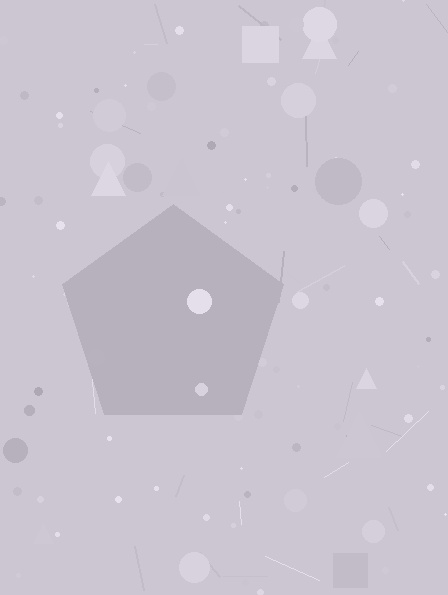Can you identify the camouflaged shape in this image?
The camouflaged shape is a pentagon.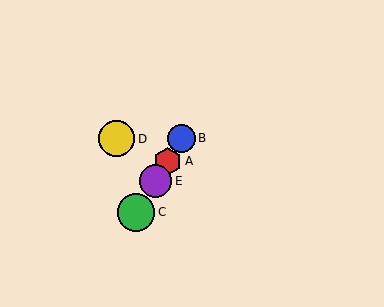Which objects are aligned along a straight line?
Objects A, B, C, E are aligned along a straight line.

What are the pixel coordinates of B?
Object B is at (181, 138).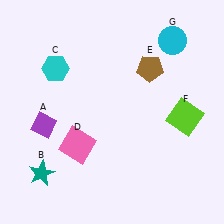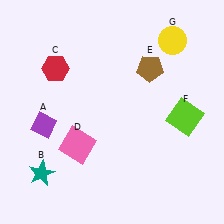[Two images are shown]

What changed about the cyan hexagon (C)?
In Image 1, C is cyan. In Image 2, it changed to red.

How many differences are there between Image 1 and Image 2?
There are 2 differences between the two images.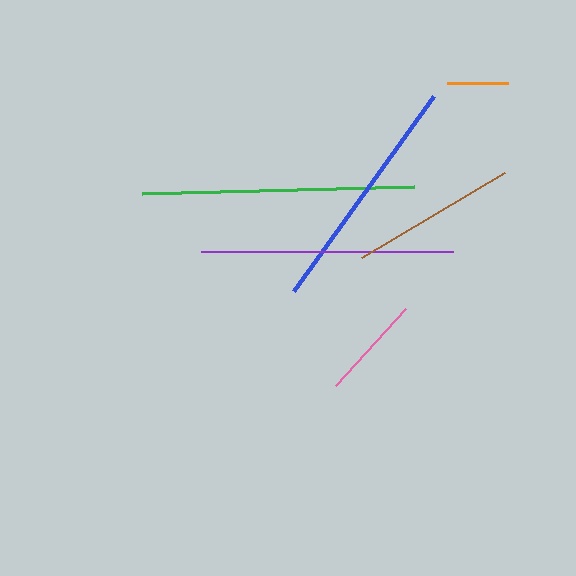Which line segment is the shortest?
The orange line is the shortest at approximately 61 pixels.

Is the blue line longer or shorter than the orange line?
The blue line is longer than the orange line.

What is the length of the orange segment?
The orange segment is approximately 61 pixels long.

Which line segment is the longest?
The green line is the longest at approximately 273 pixels.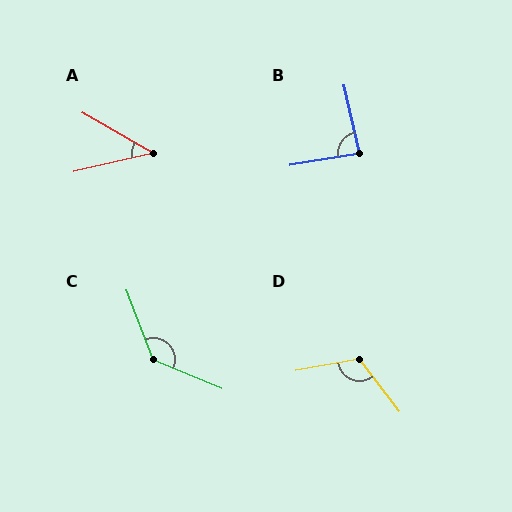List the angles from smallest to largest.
A (43°), B (86°), D (117°), C (133°).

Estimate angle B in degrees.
Approximately 86 degrees.